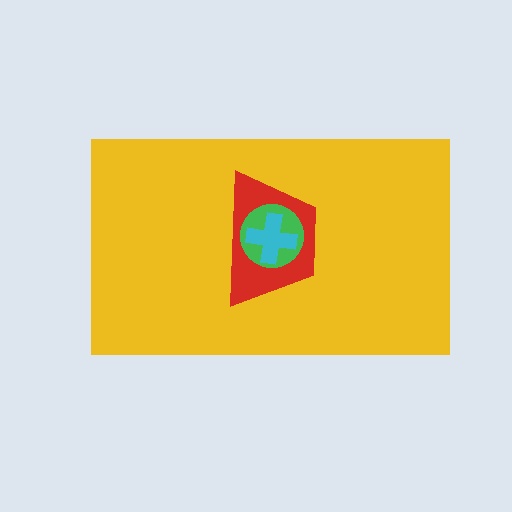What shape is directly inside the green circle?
The cyan cross.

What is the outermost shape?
The yellow rectangle.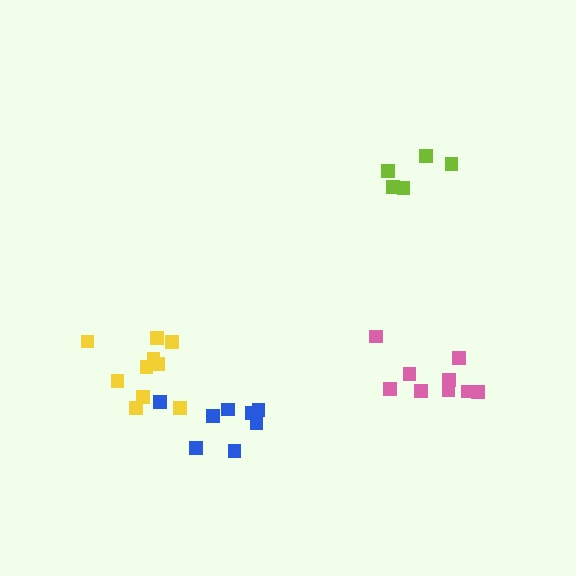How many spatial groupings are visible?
There are 4 spatial groupings.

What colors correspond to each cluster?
The clusters are colored: pink, lime, blue, yellow.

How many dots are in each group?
Group 1: 9 dots, Group 2: 5 dots, Group 3: 8 dots, Group 4: 10 dots (32 total).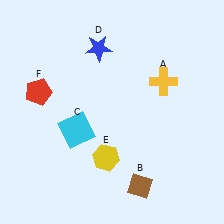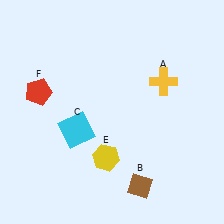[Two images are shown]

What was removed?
The blue star (D) was removed in Image 2.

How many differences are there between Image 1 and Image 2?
There is 1 difference between the two images.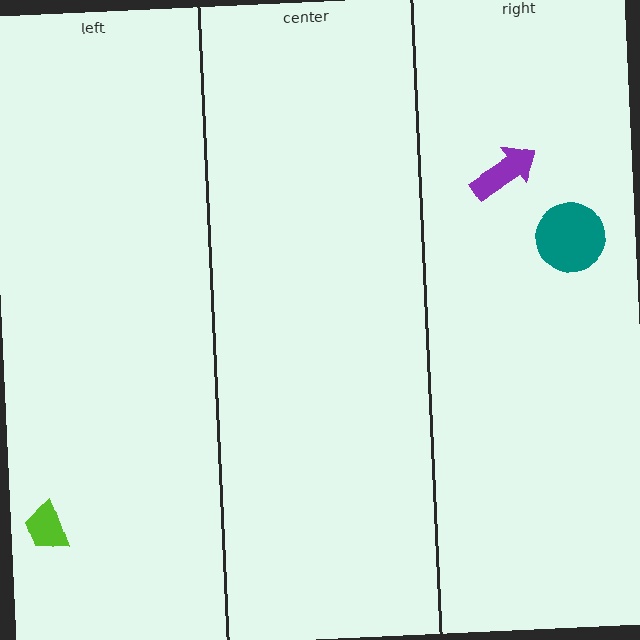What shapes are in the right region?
The teal circle, the purple arrow.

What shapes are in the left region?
The lime trapezoid.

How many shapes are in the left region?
1.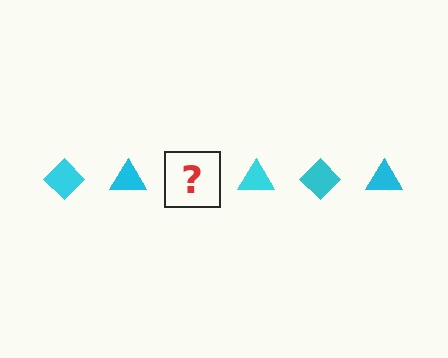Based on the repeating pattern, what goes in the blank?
The blank should be a cyan diamond.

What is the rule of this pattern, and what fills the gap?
The rule is that the pattern cycles through diamond, triangle shapes in cyan. The gap should be filled with a cyan diamond.